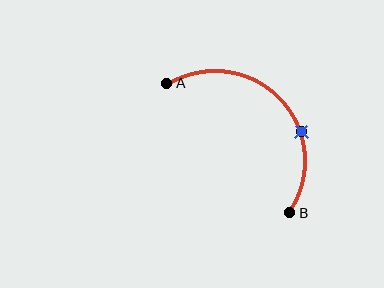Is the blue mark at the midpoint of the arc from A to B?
No. The blue mark lies on the arc but is closer to endpoint B. The arc midpoint would be at the point on the curve equidistant along the arc from both A and B.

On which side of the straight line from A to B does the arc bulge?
The arc bulges above and to the right of the straight line connecting A and B.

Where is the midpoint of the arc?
The arc midpoint is the point on the curve farthest from the straight line joining A and B. It sits above and to the right of that line.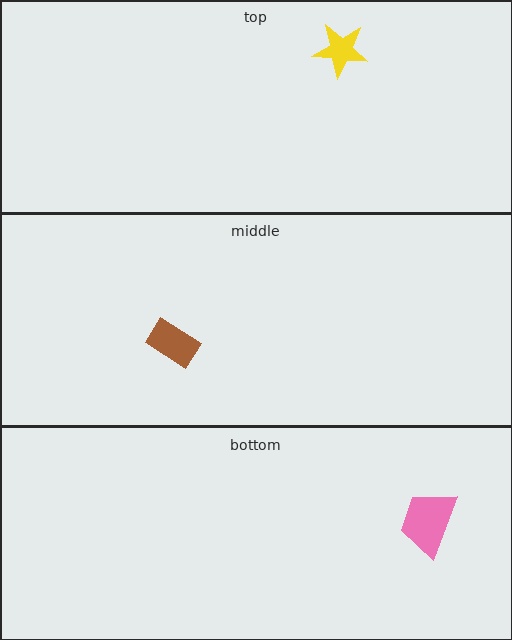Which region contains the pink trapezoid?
The bottom region.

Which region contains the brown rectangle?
The middle region.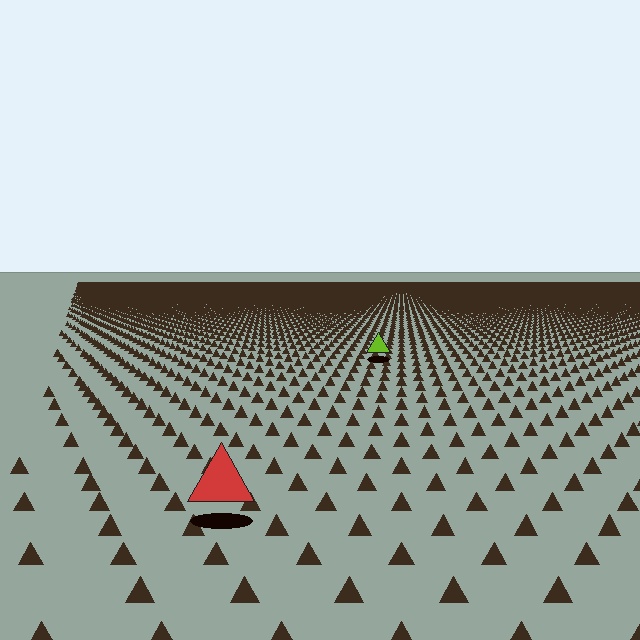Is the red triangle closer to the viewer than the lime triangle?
Yes. The red triangle is closer — you can tell from the texture gradient: the ground texture is coarser near it.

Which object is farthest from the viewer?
The lime triangle is farthest from the viewer. It appears smaller and the ground texture around it is denser.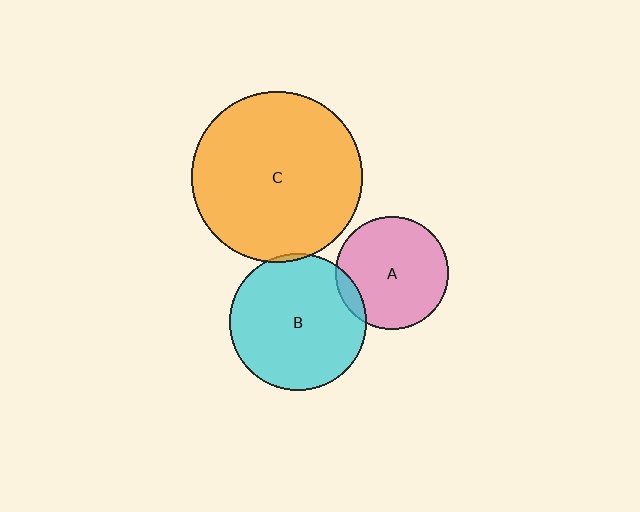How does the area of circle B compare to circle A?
Approximately 1.4 times.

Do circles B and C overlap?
Yes.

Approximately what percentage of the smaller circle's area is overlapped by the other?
Approximately 5%.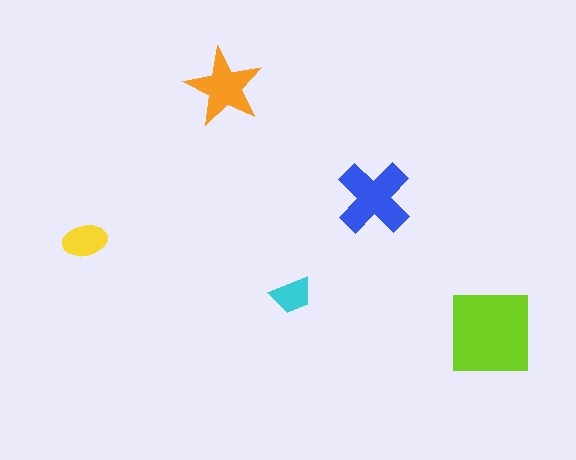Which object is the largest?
The lime square.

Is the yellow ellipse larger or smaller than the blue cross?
Smaller.